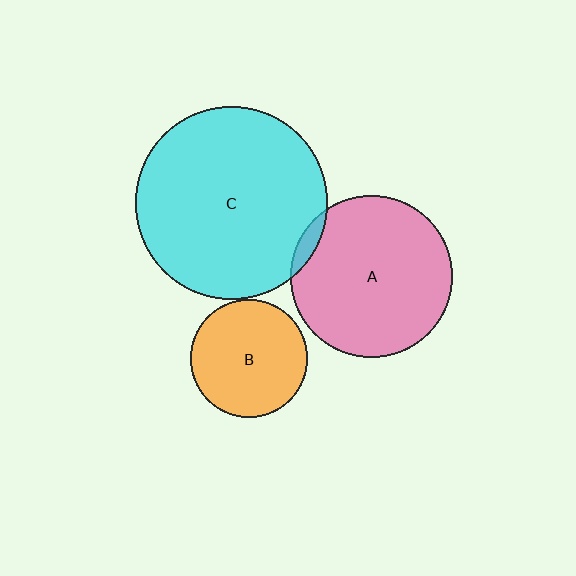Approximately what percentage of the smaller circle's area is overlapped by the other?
Approximately 5%.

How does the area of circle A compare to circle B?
Approximately 1.9 times.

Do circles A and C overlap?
Yes.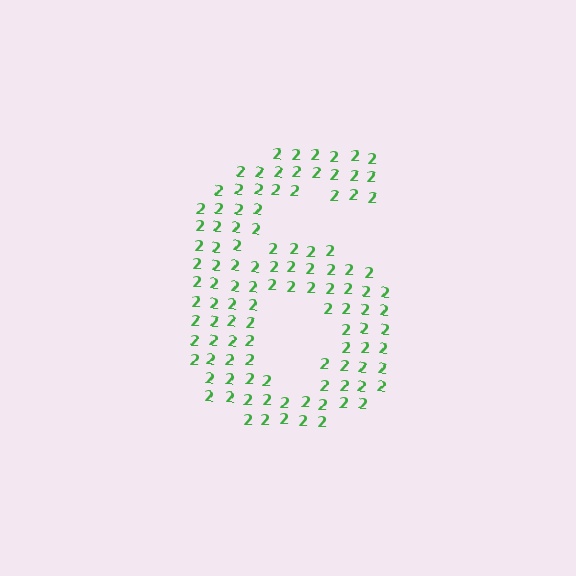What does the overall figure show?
The overall figure shows the digit 6.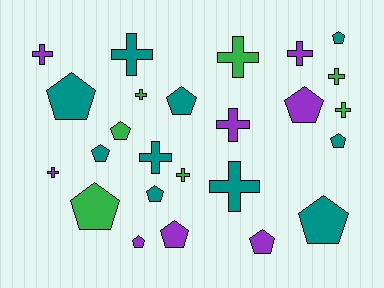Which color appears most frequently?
Teal, with 10 objects.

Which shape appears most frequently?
Pentagon, with 13 objects.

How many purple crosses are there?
There are 4 purple crosses.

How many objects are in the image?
There are 25 objects.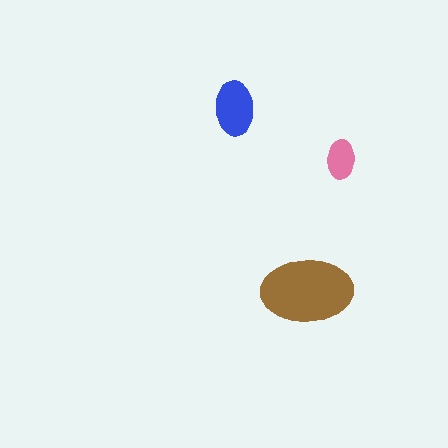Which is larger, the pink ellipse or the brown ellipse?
The brown one.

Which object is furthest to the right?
The pink ellipse is rightmost.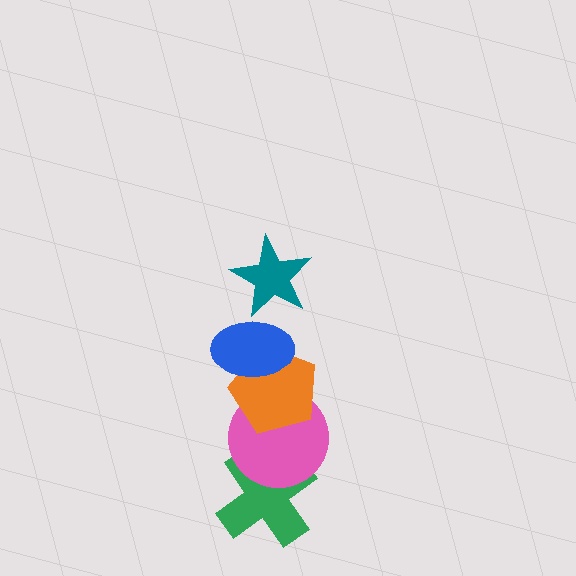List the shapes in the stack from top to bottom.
From top to bottom: the teal star, the blue ellipse, the orange pentagon, the pink circle, the green cross.